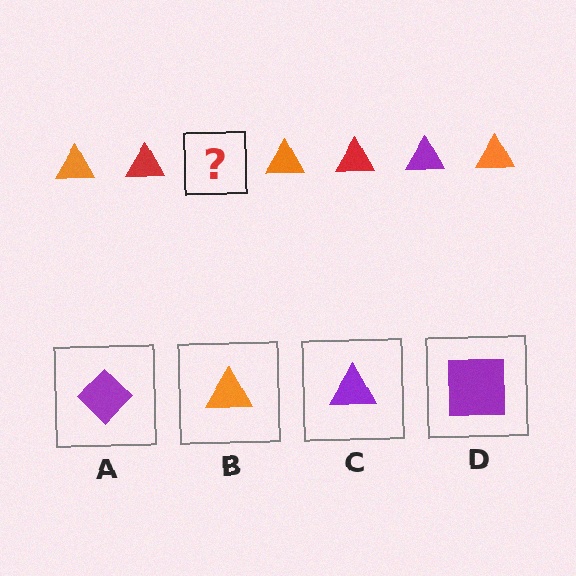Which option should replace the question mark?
Option C.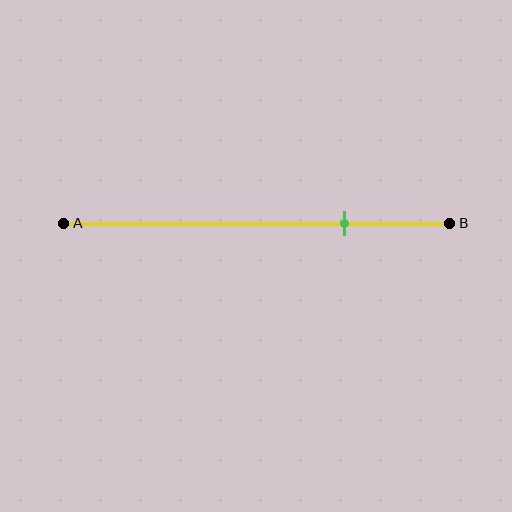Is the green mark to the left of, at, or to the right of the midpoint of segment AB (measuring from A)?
The green mark is to the right of the midpoint of segment AB.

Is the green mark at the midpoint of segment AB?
No, the mark is at about 75% from A, not at the 50% midpoint.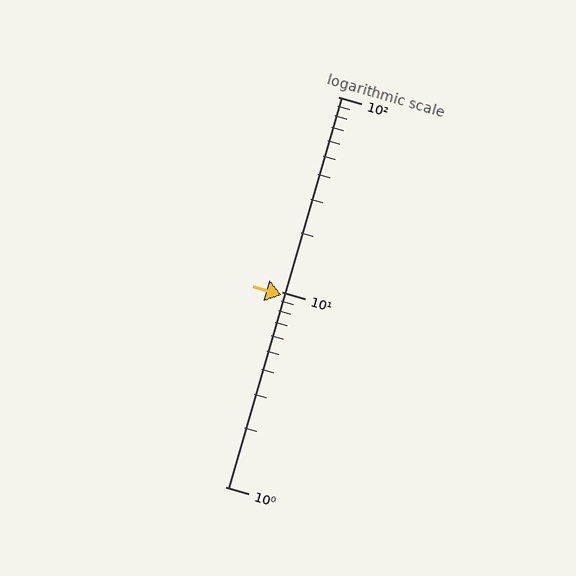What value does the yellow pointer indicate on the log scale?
The pointer indicates approximately 9.6.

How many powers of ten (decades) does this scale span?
The scale spans 2 decades, from 1 to 100.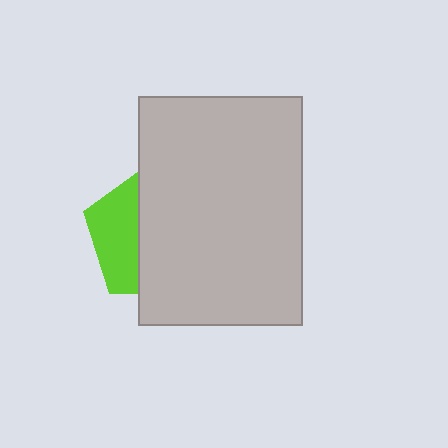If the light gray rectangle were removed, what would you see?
You would see the complete lime pentagon.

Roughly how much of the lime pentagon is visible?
A small part of it is visible (roughly 35%).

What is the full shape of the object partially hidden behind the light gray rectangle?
The partially hidden object is a lime pentagon.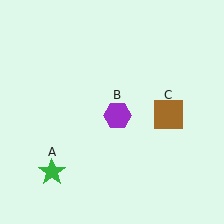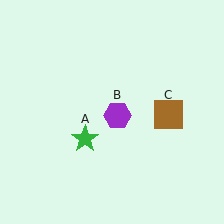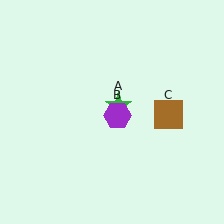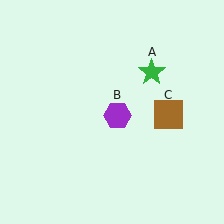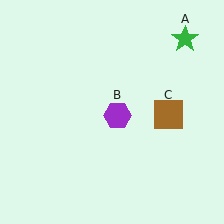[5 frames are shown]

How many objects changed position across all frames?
1 object changed position: green star (object A).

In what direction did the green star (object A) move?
The green star (object A) moved up and to the right.